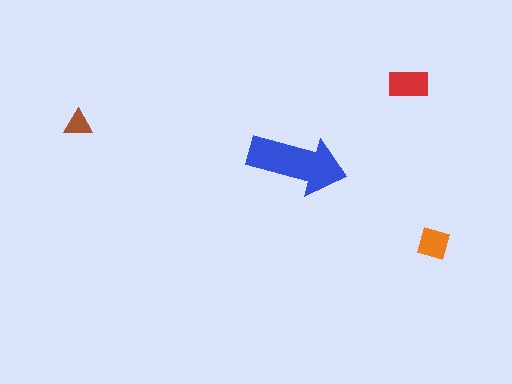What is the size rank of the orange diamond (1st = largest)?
3rd.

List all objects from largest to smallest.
The blue arrow, the red rectangle, the orange diamond, the brown triangle.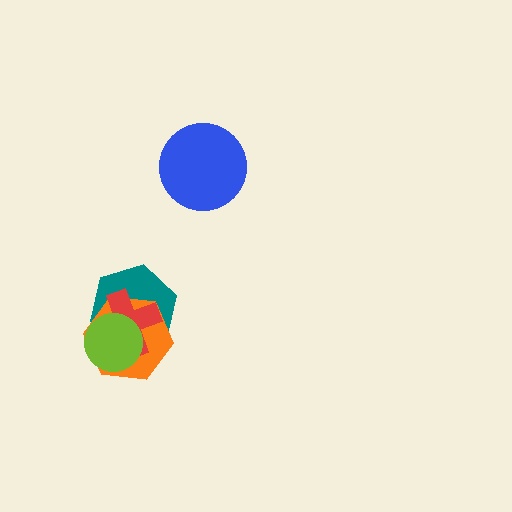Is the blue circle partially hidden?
No, no other shape covers it.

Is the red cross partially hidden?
Yes, it is partially covered by another shape.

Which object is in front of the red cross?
The lime circle is in front of the red cross.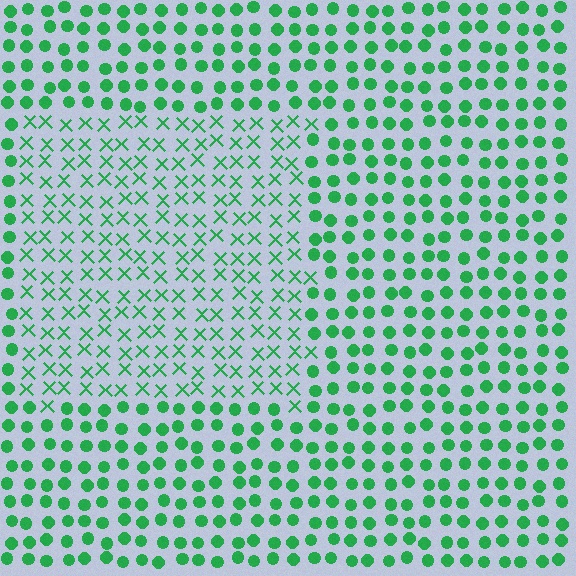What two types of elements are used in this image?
The image uses X marks inside the rectangle region and circles outside it.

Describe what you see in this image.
The image is filled with small green elements arranged in a uniform grid. A rectangle-shaped region contains X marks, while the surrounding area contains circles. The boundary is defined purely by the change in element shape.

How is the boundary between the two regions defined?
The boundary is defined by a change in element shape: X marks inside vs. circles outside. All elements share the same color and spacing.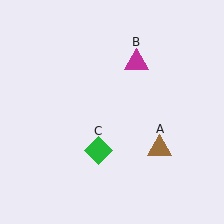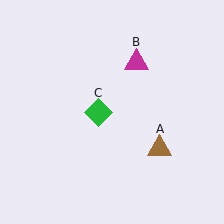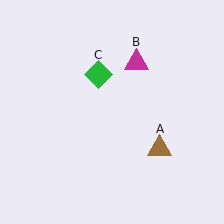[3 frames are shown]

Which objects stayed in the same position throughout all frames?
Brown triangle (object A) and magenta triangle (object B) remained stationary.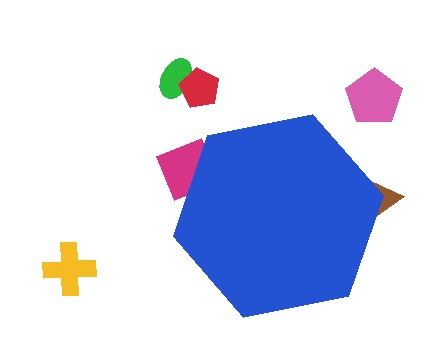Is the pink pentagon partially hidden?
No, the pink pentagon is fully visible.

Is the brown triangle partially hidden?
Yes, the brown triangle is partially hidden behind the blue hexagon.